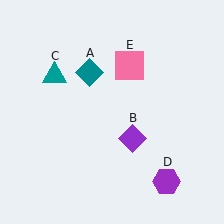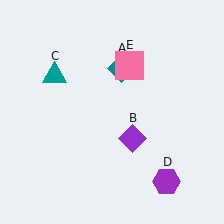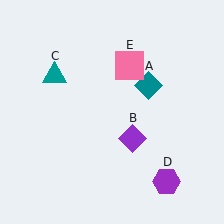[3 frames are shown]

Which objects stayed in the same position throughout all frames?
Purple diamond (object B) and teal triangle (object C) and purple hexagon (object D) and pink square (object E) remained stationary.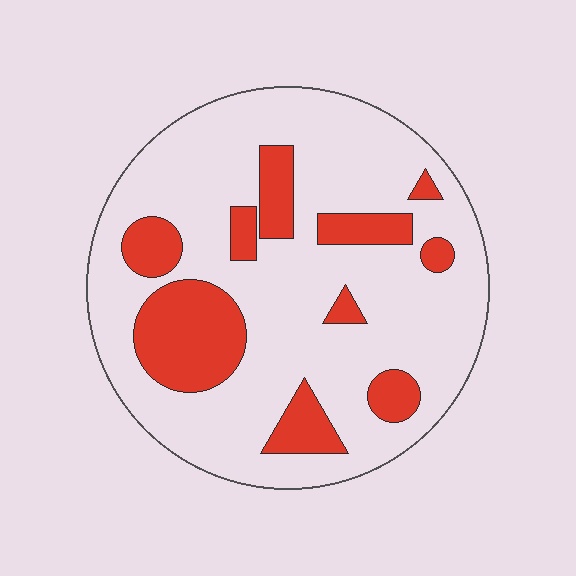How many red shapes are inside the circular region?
10.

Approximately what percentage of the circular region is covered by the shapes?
Approximately 25%.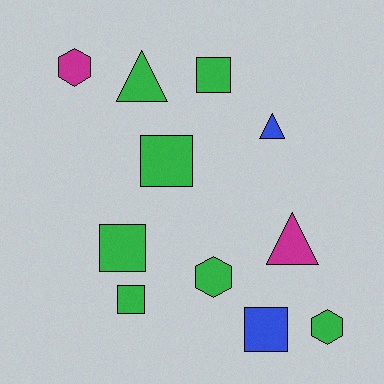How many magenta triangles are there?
There is 1 magenta triangle.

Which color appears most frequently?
Green, with 7 objects.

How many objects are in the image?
There are 11 objects.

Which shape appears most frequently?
Square, with 5 objects.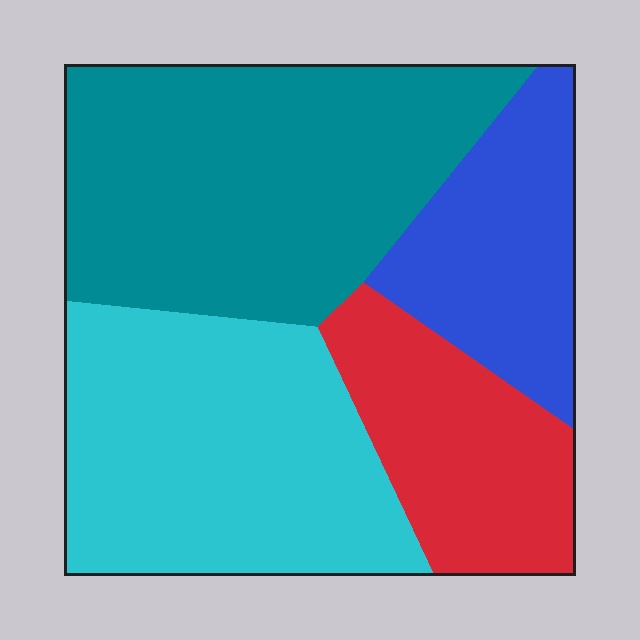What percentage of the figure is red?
Red takes up about one sixth (1/6) of the figure.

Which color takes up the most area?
Teal, at roughly 35%.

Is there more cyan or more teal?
Teal.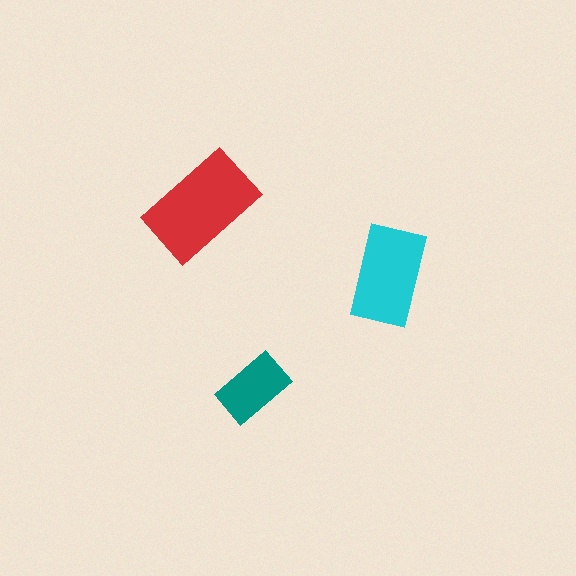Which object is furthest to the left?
The red rectangle is leftmost.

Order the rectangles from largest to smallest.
the red one, the cyan one, the teal one.